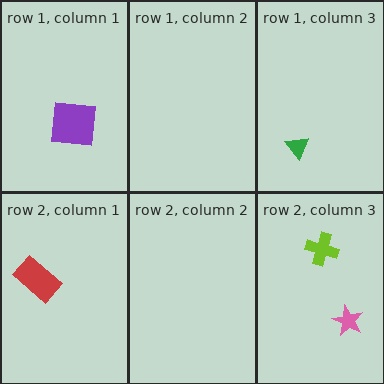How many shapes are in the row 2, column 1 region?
1.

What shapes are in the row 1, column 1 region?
The purple square.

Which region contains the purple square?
The row 1, column 1 region.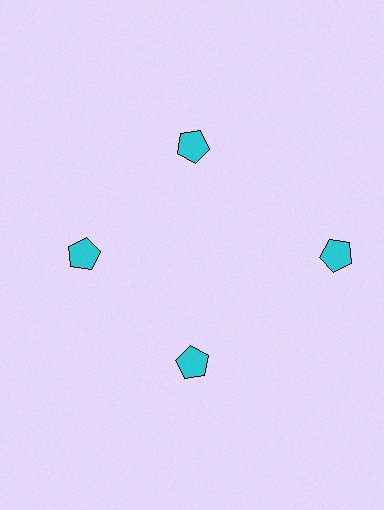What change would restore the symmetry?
The symmetry would be restored by moving it inward, back onto the ring so that all 4 pentagons sit at equal angles and equal distance from the center.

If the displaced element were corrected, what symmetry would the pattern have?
It would have 4-fold rotational symmetry — the pattern would map onto itself every 90 degrees.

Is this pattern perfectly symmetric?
No. The 4 cyan pentagons are arranged in a ring, but one element near the 3 o'clock position is pushed outward from the center, breaking the 4-fold rotational symmetry.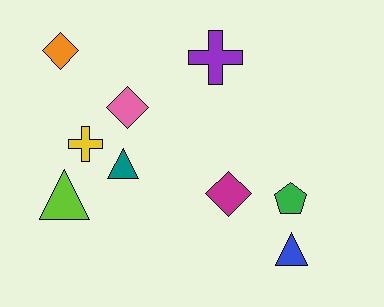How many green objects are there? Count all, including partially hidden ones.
There is 1 green object.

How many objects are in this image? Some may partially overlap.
There are 9 objects.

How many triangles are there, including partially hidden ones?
There are 3 triangles.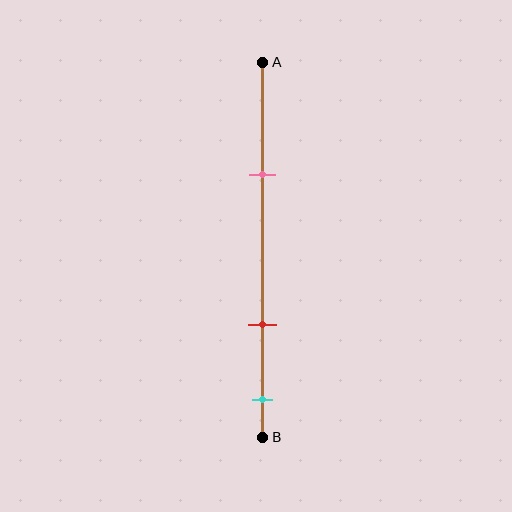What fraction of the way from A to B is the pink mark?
The pink mark is approximately 30% (0.3) of the way from A to B.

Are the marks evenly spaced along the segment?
No, the marks are not evenly spaced.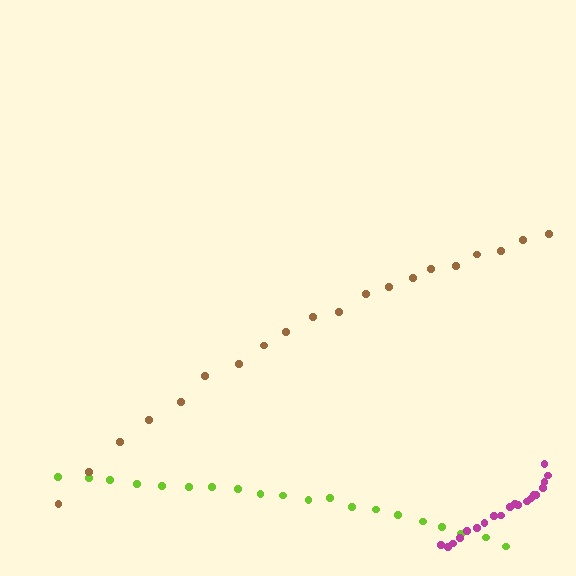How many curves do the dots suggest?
There are 3 distinct paths.